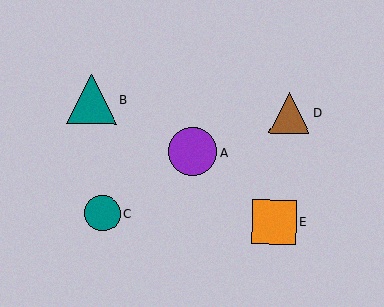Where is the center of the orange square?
The center of the orange square is at (274, 222).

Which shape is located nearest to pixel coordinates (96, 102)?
The teal triangle (labeled B) at (92, 99) is nearest to that location.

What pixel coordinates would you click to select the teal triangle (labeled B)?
Click at (92, 99) to select the teal triangle B.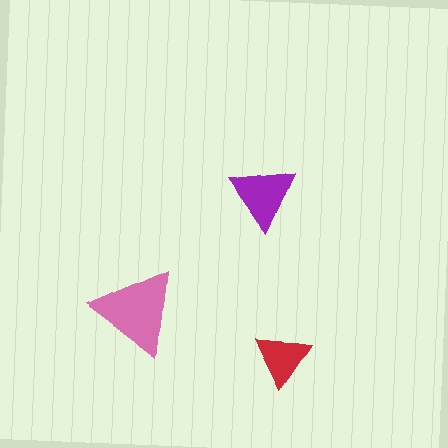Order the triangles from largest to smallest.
the pink one, the purple one, the red one.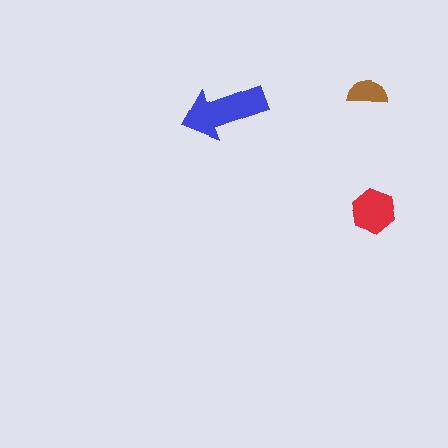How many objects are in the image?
There are 3 objects in the image.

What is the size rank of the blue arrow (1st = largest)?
1st.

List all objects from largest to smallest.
The blue arrow, the red hexagon, the brown semicircle.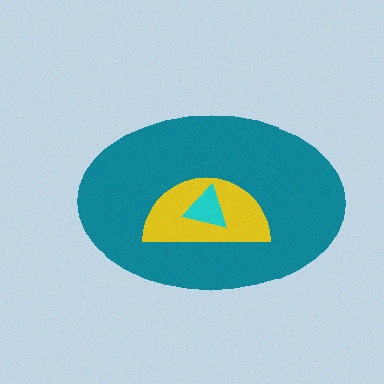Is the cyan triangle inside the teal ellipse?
Yes.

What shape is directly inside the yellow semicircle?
The cyan triangle.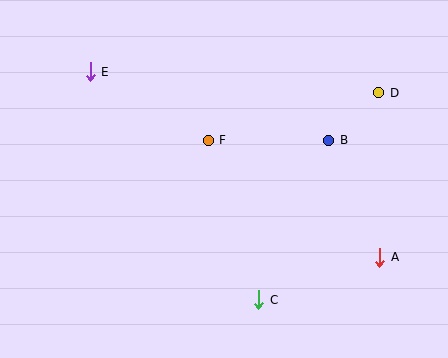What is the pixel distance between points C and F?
The distance between C and F is 167 pixels.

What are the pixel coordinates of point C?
Point C is at (259, 300).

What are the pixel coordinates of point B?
Point B is at (329, 140).